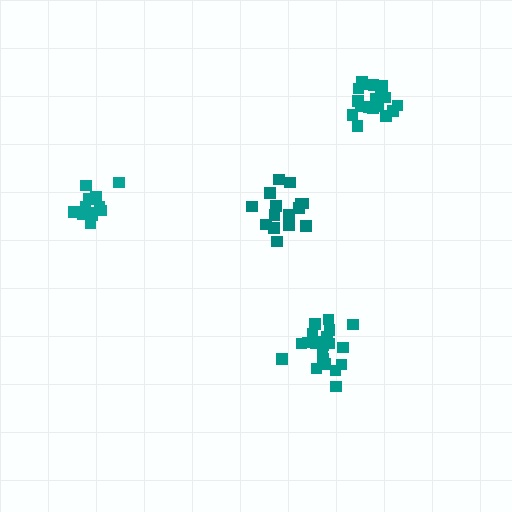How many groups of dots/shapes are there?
There are 4 groups.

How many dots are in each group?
Group 1: 15 dots, Group 2: 21 dots, Group 3: 16 dots, Group 4: 21 dots (73 total).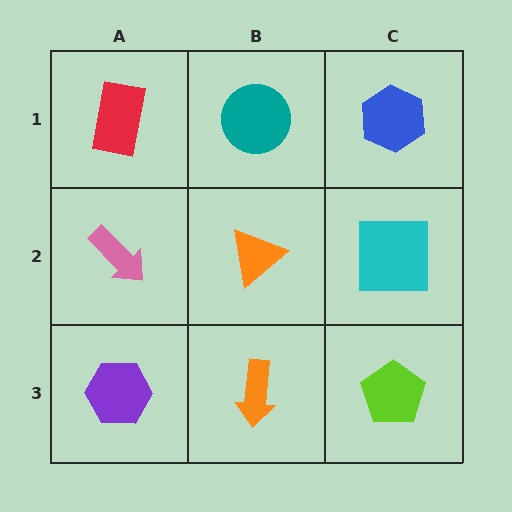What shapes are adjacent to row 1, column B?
An orange triangle (row 2, column B), a red rectangle (row 1, column A), a blue hexagon (row 1, column C).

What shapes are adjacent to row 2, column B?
A teal circle (row 1, column B), an orange arrow (row 3, column B), a pink arrow (row 2, column A), a cyan square (row 2, column C).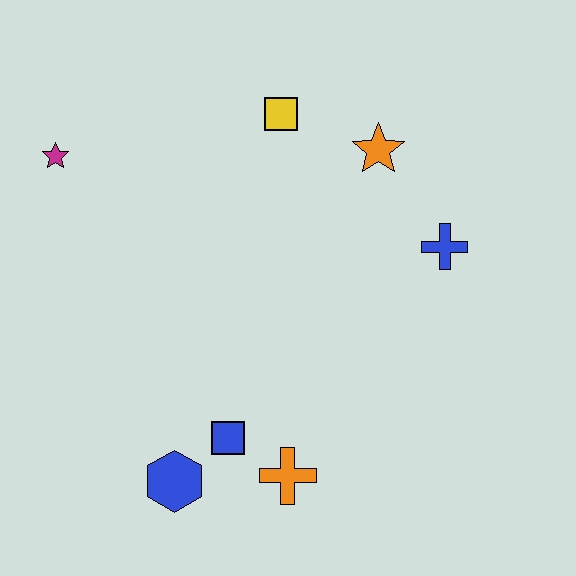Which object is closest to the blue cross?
The orange star is closest to the blue cross.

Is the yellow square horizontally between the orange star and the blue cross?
No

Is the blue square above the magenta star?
No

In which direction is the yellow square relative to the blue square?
The yellow square is above the blue square.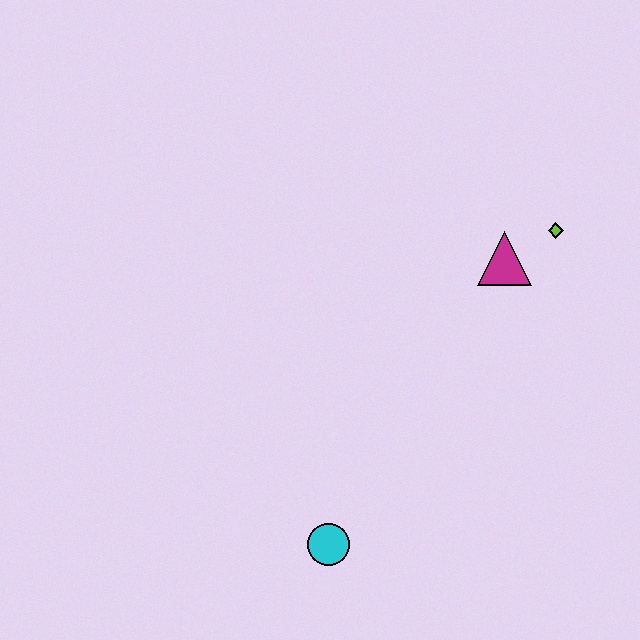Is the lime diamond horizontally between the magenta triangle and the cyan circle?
No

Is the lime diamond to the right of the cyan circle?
Yes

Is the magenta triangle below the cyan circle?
No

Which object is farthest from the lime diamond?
The cyan circle is farthest from the lime diamond.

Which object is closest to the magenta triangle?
The lime diamond is closest to the magenta triangle.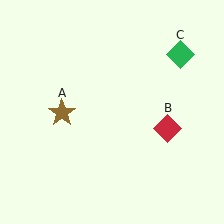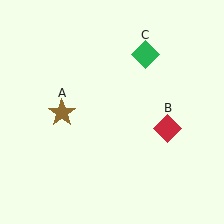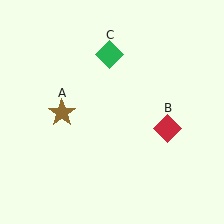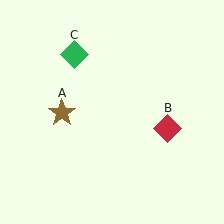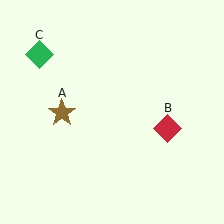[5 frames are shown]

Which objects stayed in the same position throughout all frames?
Brown star (object A) and red diamond (object B) remained stationary.